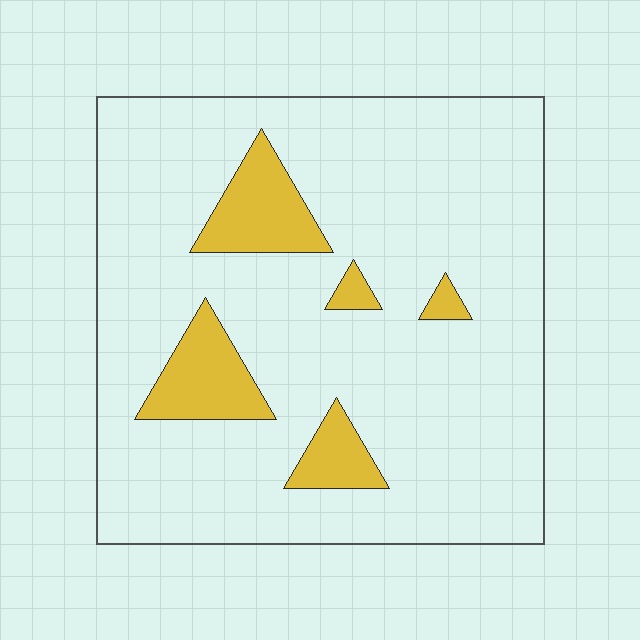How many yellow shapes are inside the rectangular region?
5.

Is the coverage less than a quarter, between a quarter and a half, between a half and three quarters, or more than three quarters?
Less than a quarter.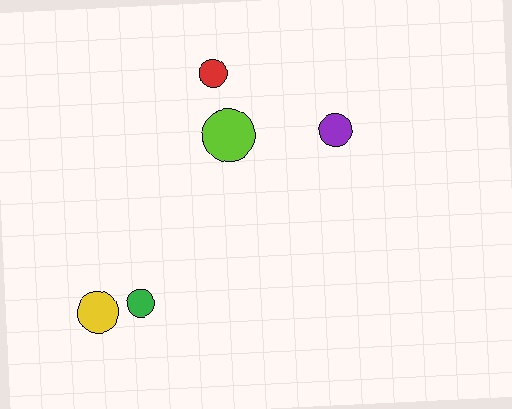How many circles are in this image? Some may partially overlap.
There are 5 circles.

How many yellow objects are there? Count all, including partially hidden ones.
There is 1 yellow object.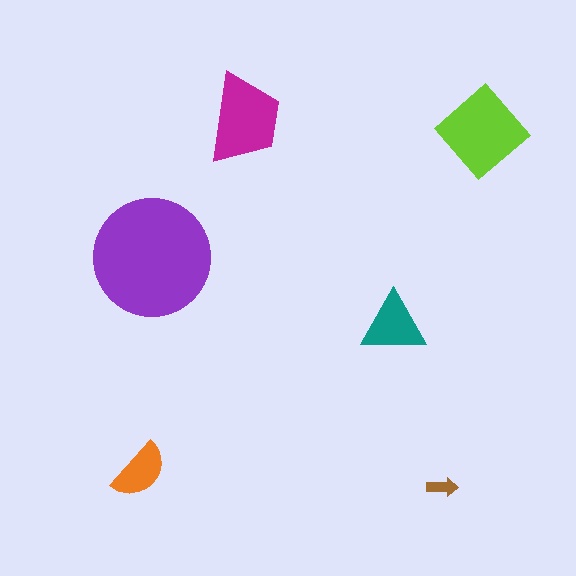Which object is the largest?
The purple circle.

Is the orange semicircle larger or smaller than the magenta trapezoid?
Smaller.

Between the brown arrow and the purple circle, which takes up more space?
The purple circle.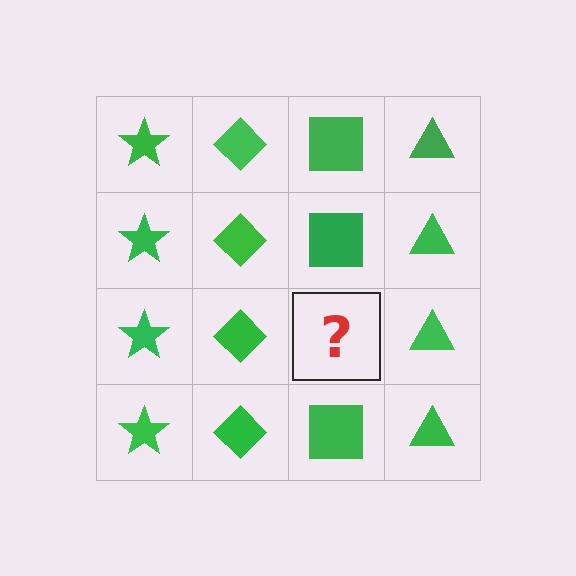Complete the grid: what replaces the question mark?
The question mark should be replaced with a green square.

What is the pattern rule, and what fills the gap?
The rule is that each column has a consistent shape. The gap should be filled with a green square.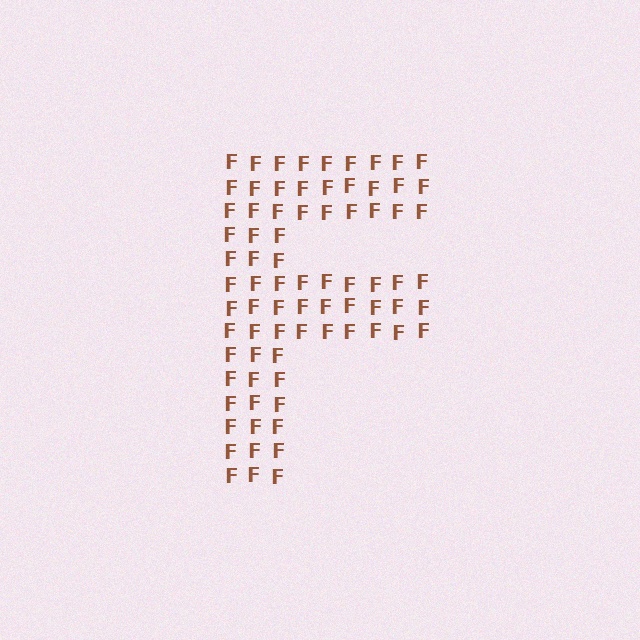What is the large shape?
The large shape is the letter F.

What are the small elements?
The small elements are letter F's.